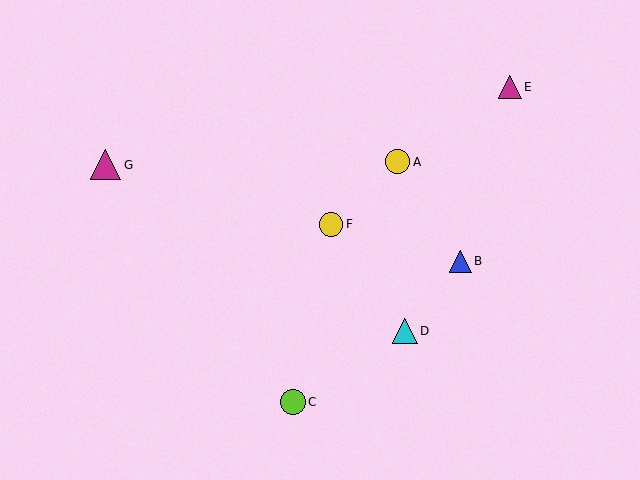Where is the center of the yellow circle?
The center of the yellow circle is at (331, 224).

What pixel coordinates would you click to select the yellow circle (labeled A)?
Click at (398, 162) to select the yellow circle A.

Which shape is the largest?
The magenta triangle (labeled G) is the largest.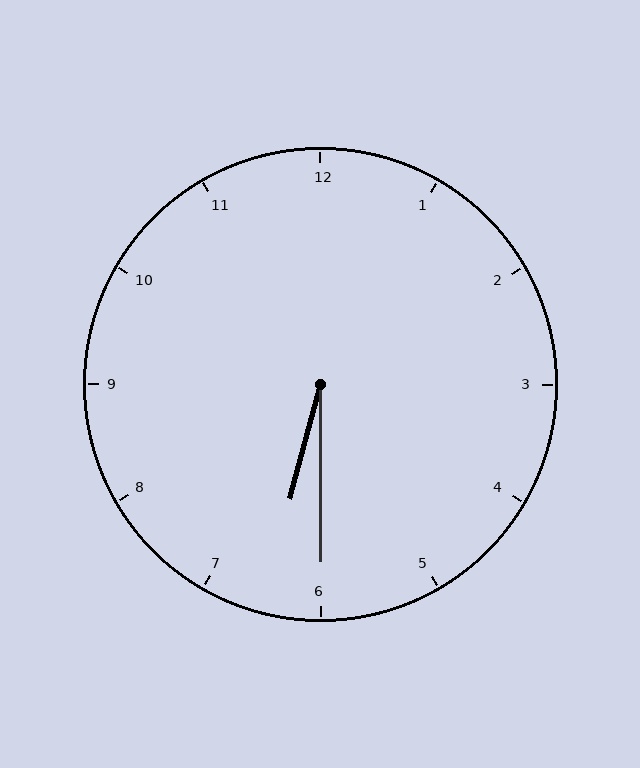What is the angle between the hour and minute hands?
Approximately 15 degrees.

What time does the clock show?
6:30.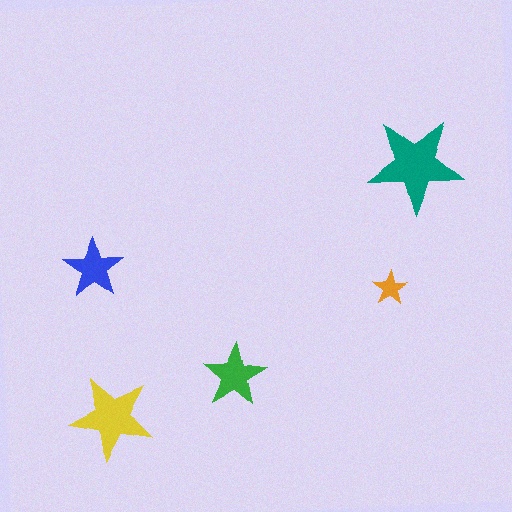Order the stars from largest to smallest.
the teal one, the yellow one, the green one, the blue one, the orange one.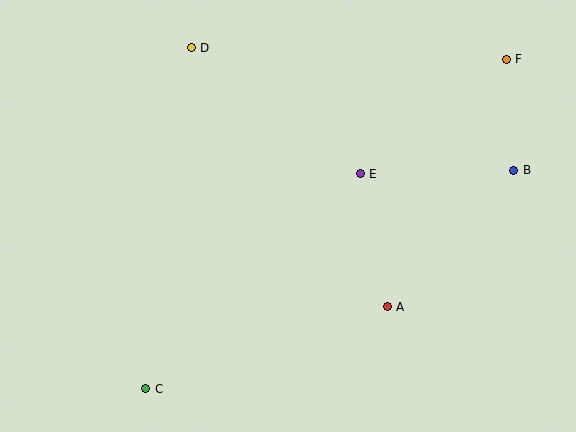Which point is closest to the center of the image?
Point E at (360, 174) is closest to the center.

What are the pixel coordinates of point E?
Point E is at (360, 174).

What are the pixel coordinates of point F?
Point F is at (506, 59).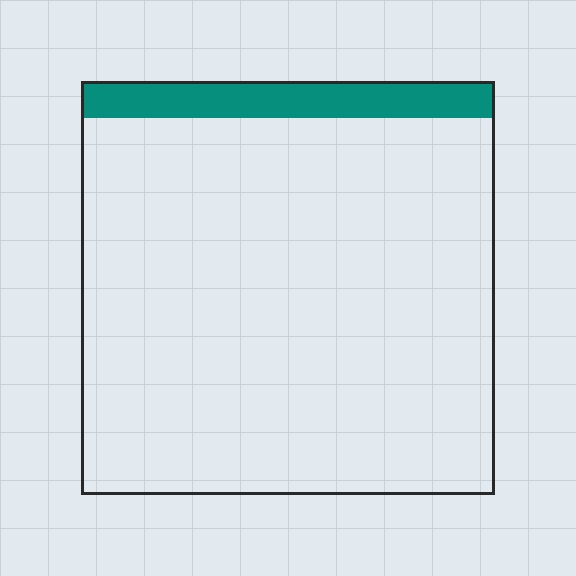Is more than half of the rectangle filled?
No.